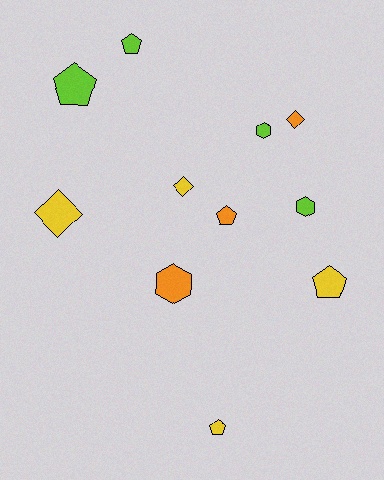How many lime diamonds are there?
There are no lime diamonds.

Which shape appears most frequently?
Pentagon, with 5 objects.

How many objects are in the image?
There are 11 objects.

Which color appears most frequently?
Lime, with 4 objects.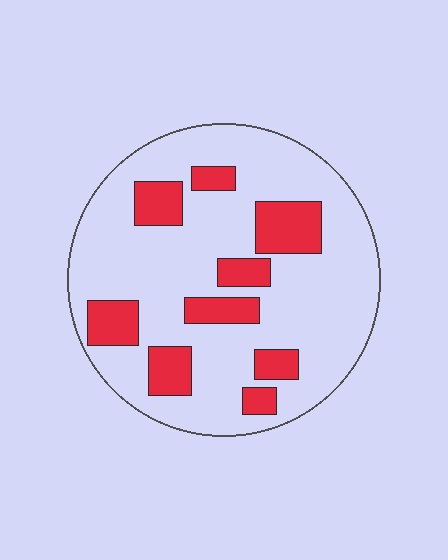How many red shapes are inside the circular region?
9.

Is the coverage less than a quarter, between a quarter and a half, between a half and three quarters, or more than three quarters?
Less than a quarter.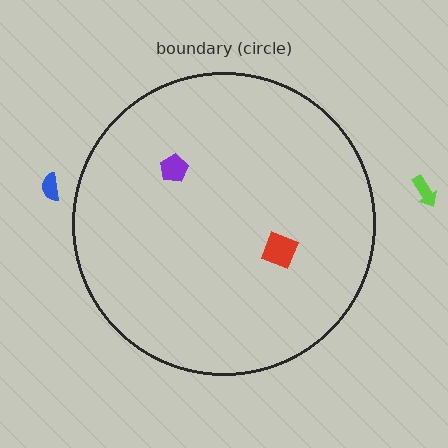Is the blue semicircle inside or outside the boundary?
Outside.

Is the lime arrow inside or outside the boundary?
Outside.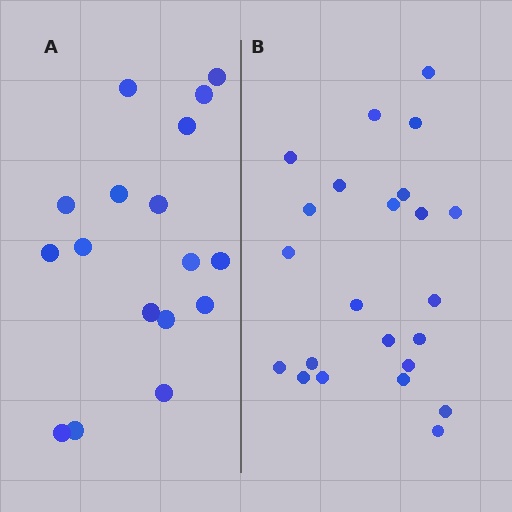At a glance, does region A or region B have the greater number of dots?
Region B (the right region) has more dots.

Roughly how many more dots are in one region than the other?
Region B has about 6 more dots than region A.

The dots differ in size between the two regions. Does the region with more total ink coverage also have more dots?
No. Region A has more total ink coverage because its dots are larger, but region B actually contains more individual dots. Total area can be misleading — the number of items is what matters here.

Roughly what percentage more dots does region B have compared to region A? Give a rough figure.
About 35% more.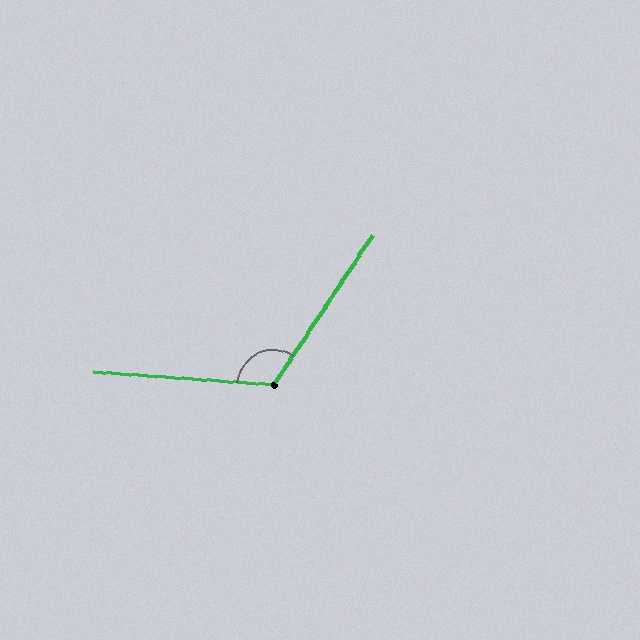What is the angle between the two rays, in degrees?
Approximately 119 degrees.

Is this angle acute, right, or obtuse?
It is obtuse.